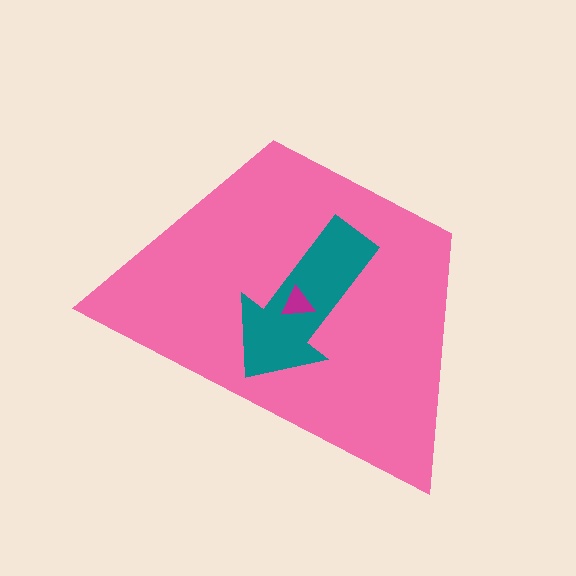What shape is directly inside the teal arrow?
The magenta triangle.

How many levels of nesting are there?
3.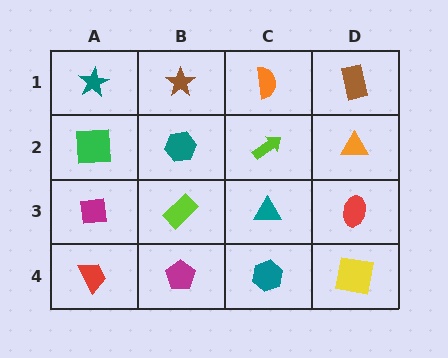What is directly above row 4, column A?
A magenta square.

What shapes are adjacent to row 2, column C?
An orange semicircle (row 1, column C), a teal triangle (row 3, column C), a teal hexagon (row 2, column B), an orange triangle (row 2, column D).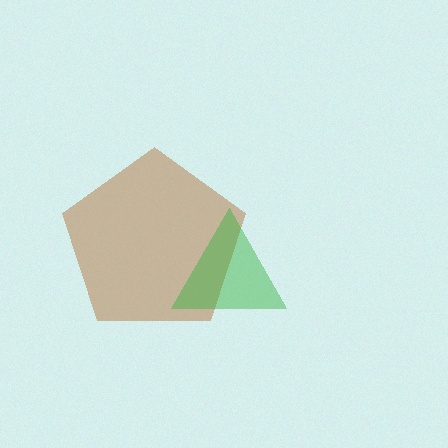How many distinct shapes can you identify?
There are 2 distinct shapes: a brown pentagon, a green triangle.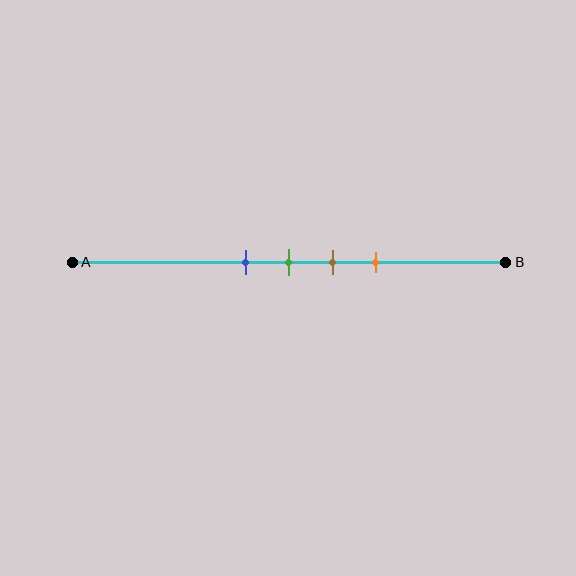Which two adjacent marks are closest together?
The blue and green marks are the closest adjacent pair.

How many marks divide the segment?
There are 4 marks dividing the segment.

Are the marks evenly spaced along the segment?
Yes, the marks are approximately evenly spaced.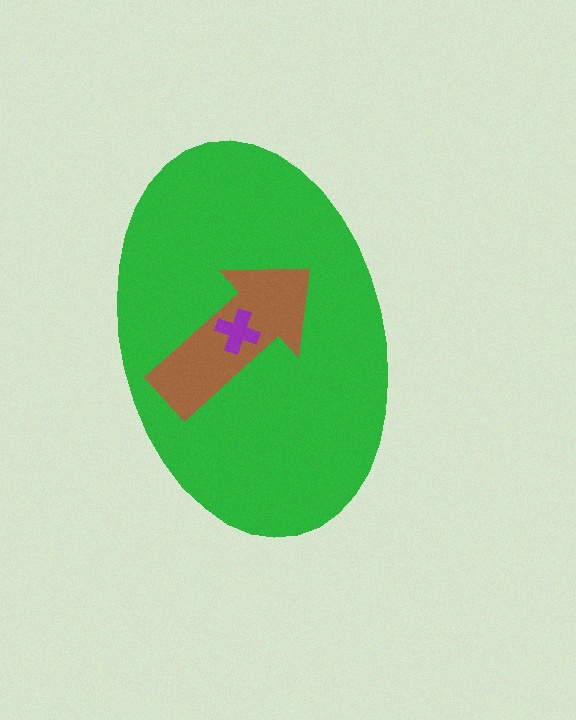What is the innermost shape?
The purple cross.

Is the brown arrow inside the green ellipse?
Yes.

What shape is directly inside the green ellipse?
The brown arrow.